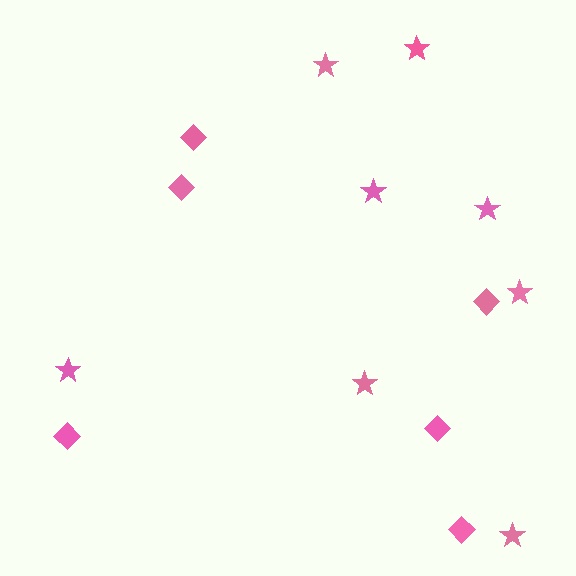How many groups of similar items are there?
There are 2 groups: one group of stars (8) and one group of diamonds (6).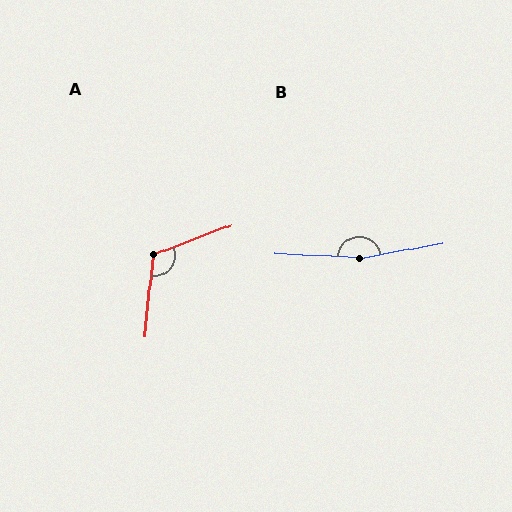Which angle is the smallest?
A, at approximately 117 degrees.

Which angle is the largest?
B, at approximately 167 degrees.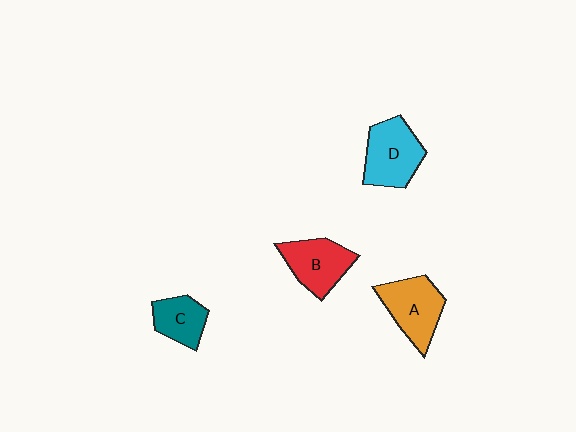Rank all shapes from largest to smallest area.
From largest to smallest: D (cyan), A (orange), B (red), C (teal).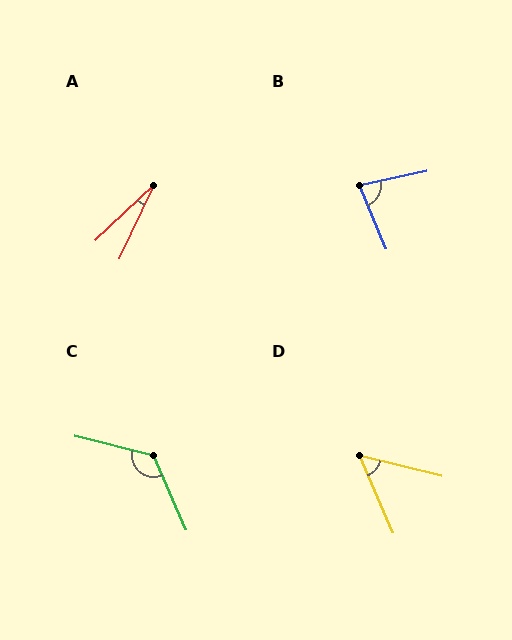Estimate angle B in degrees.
Approximately 80 degrees.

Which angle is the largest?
C, at approximately 127 degrees.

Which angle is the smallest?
A, at approximately 22 degrees.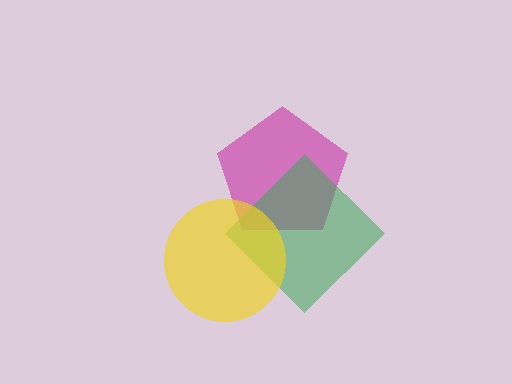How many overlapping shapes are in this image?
There are 3 overlapping shapes in the image.